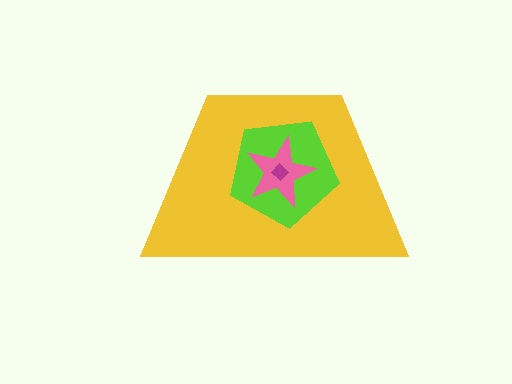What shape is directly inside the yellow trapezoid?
The lime pentagon.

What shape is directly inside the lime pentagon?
The pink star.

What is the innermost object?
The magenta diamond.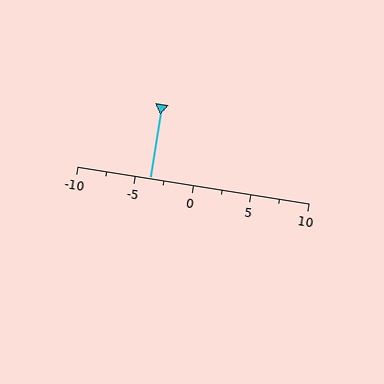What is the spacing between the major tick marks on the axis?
The major ticks are spaced 5 apart.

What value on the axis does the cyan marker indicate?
The marker indicates approximately -3.8.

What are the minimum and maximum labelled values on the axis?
The axis runs from -10 to 10.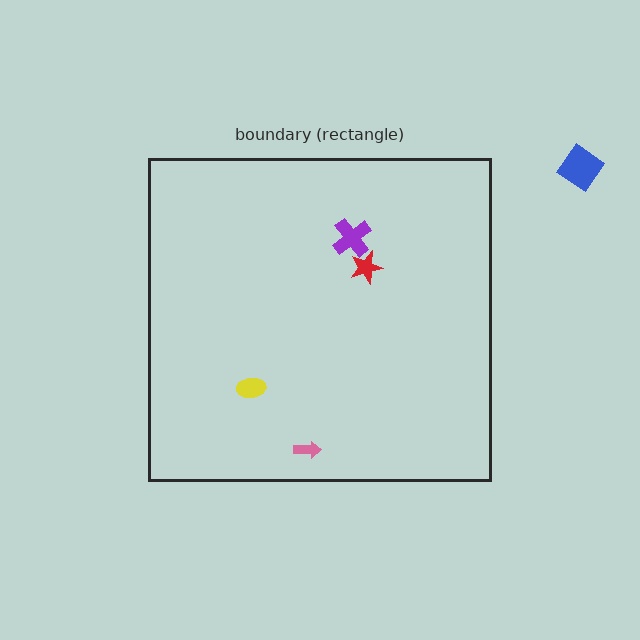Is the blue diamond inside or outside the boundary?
Outside.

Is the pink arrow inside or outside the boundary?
Inside.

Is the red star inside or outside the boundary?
Inside.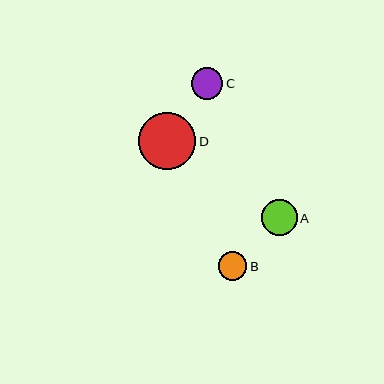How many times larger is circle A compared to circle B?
Circle A is approximately 1.3 times the size of circle B.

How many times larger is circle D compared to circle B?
Circle D is approximately 2.0 times the size of circle B.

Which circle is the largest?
Circle D is the largest with a size of approximately 57 pixels.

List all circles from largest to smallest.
From largest to smallest: D, A, C, B.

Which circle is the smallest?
Circle B is the smallest with a size of approximately 29 pixels.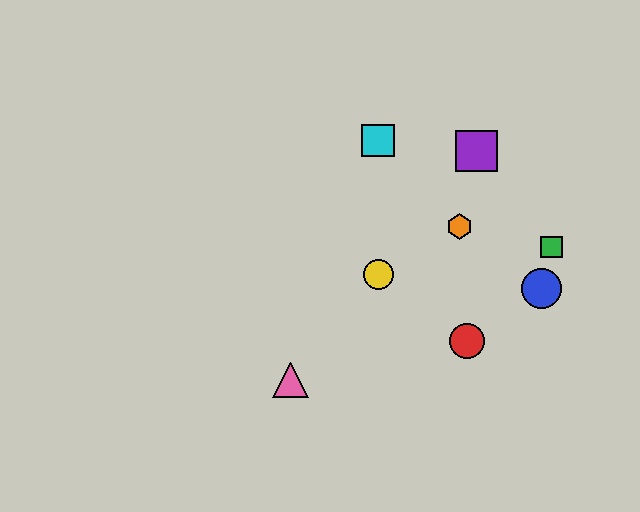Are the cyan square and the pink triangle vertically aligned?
No, the cyan square is at x≈378 and the pink triangle is at x≈290.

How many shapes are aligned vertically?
2 shapes (the yellow circle, the cyan square) are aligned vertically.